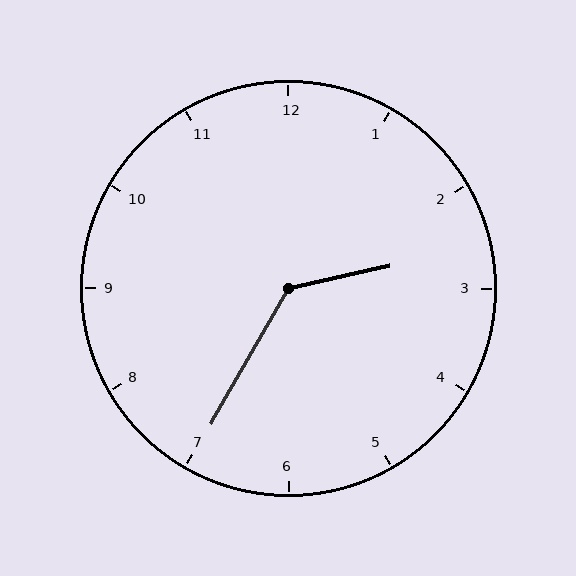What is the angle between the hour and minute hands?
Approximately 132 degrees.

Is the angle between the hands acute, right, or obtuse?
It is obtuse.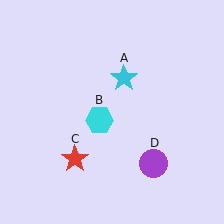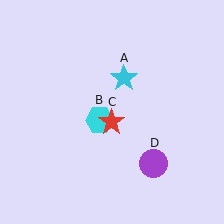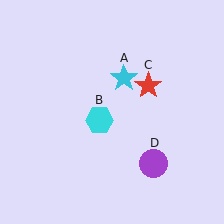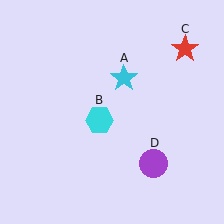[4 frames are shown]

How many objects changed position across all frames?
1 object changed position: red star (object C).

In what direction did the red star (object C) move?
The red star (object C) moved up and to the right.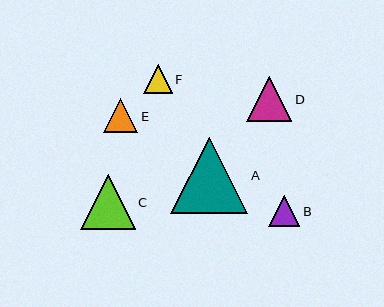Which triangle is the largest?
Triangle A is the largest with a size of approximately 77 pixels.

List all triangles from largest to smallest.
From largest to smallest: A, C, D, E, B, F.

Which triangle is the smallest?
Triangle F is the smallest with a size of approximately 29 pixels.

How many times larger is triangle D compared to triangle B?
Triangle D is approximately 1.4 times the size of triangle B.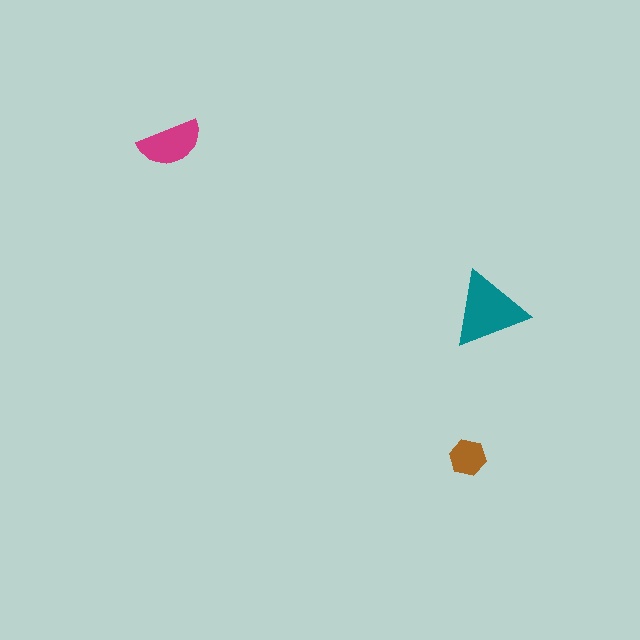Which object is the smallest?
The brown hexagon.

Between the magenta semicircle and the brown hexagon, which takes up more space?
The magenta semicircle.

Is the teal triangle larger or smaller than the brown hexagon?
Larger.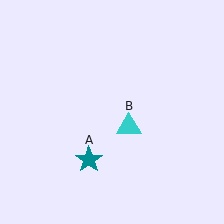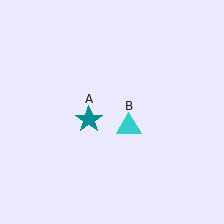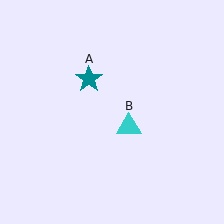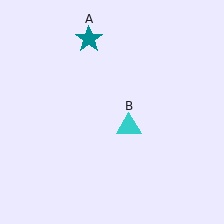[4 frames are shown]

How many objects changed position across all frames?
1 object changed position: teal star (object A).